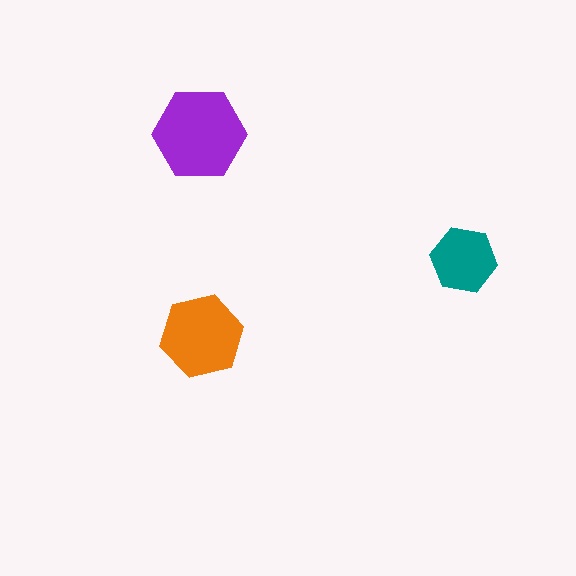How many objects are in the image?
There are 3 objects in the image.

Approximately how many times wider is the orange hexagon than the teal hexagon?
About 1.5 times wider.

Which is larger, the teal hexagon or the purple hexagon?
The purple one.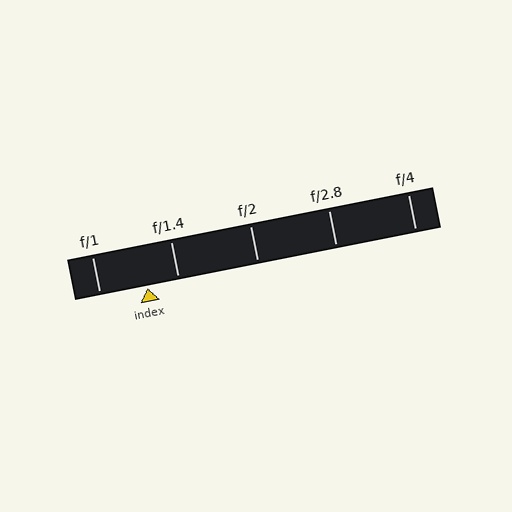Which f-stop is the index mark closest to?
The index mark is closest to f/1.4.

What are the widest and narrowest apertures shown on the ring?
The widest aperture shown is f/1 and the narrowest is f/4.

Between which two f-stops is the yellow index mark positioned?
The index mark is between f/1 and f/1.4.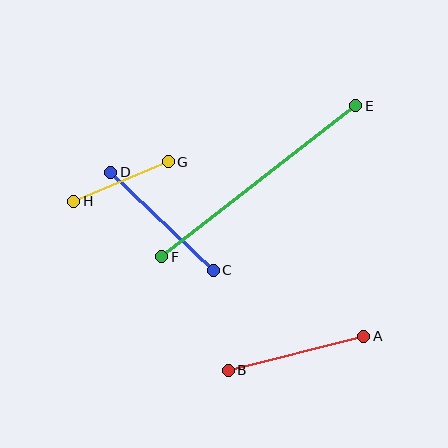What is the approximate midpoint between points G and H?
The midpoint is at approximately (121, 181) pixels.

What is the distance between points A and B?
The distance is approximately 139 pixels.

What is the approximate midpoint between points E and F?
The midpoint is at approximately (259, 181) pixels.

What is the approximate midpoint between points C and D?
The midpoint is at approximately (162, 221) pixels.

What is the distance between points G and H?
The distance is approximately 103 pixels.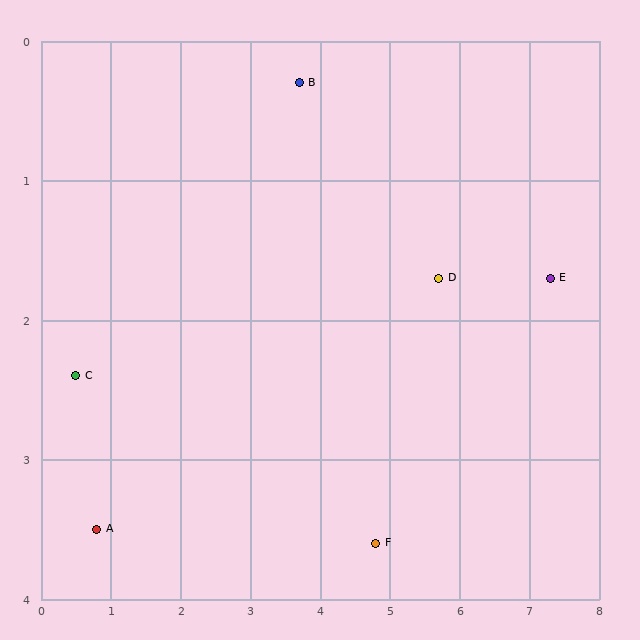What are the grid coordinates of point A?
Point A is at approximately (0.8, 3.5).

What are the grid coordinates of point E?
Point E is at approximately (7.3, 1.7).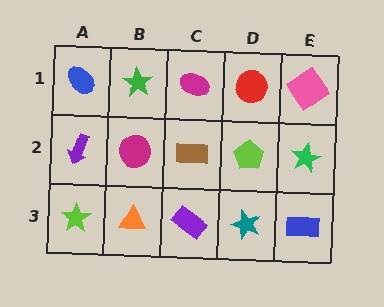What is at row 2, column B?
A magenta circle.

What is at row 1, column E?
A pink diamond.